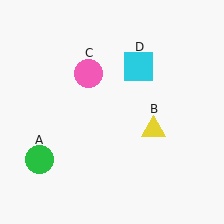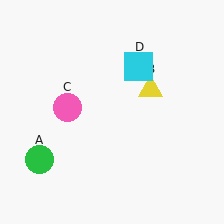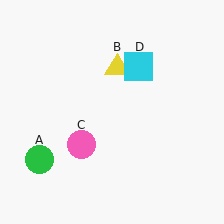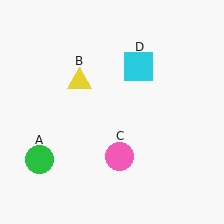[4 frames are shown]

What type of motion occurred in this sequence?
The yellow triangle (object B), pink circle (object C) rotated counterclockwise around the center of the scene.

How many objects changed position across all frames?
2 objects changed position: yellow triangle (object B), pink circle (object C).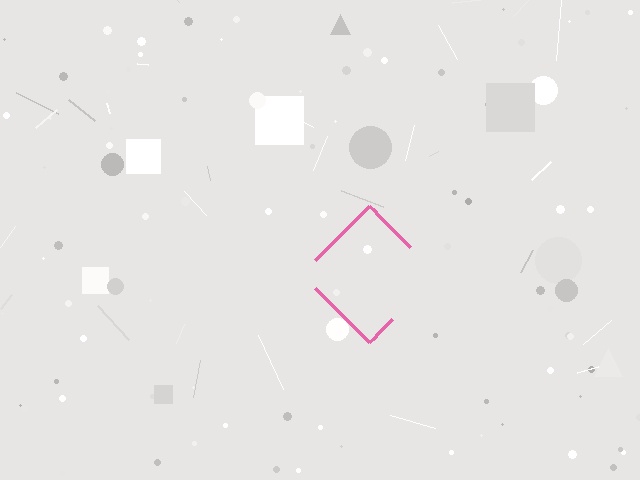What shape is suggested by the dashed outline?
The dashed outline suggests a diamond.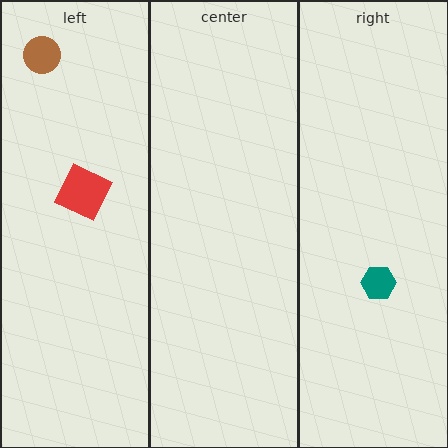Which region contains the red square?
The left region.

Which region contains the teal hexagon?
The right region.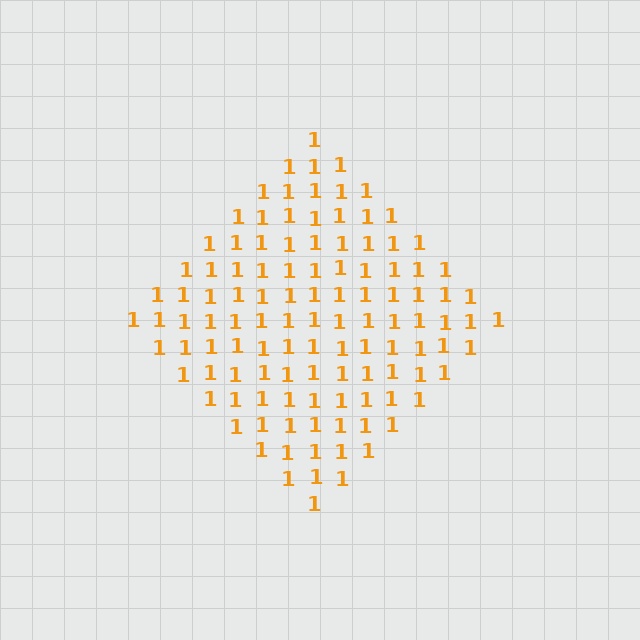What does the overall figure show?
The overall figure shows a diamond.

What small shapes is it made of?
It is made of small digit 1's.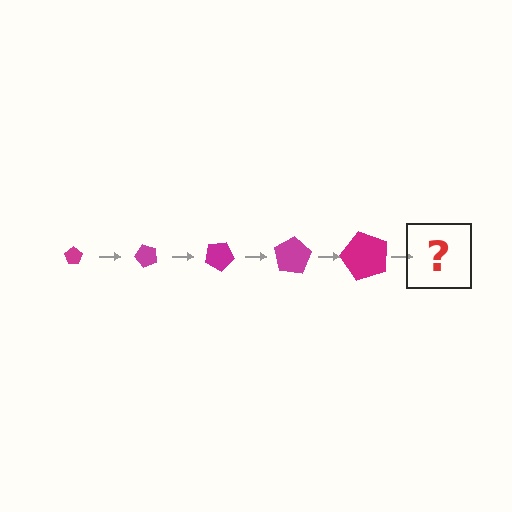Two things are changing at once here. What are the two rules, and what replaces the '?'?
The two rules are that the pentagon grows larger each step and it rotates 50 degrees each step. The '?' should be a pentagon, larger than the previous one and rotated 250 degrees from the start.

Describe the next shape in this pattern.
It should be a pentagon, larger than the previous one and rotated 250 degrees from the start.